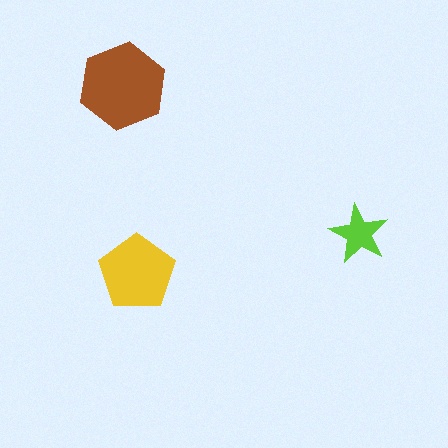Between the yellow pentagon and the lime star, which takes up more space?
The yellow pentagon.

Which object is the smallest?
The lime star.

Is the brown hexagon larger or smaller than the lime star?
Larger.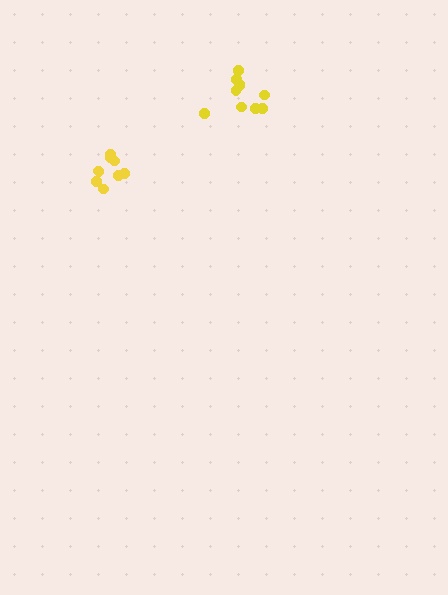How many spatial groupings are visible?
There are 2 spatial groupings.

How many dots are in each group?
Group 1: 9 dots, Group 2: 10 dots (19 total).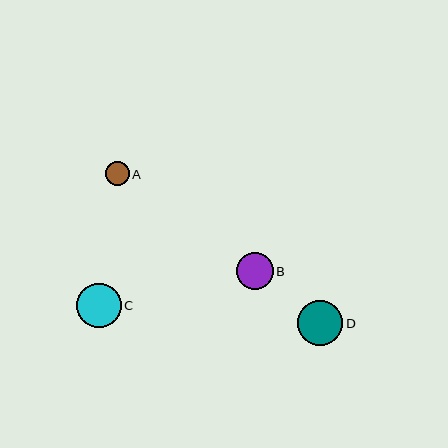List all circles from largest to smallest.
From largest to smallest: D, C, B, A.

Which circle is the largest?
Circle D is the largest with a size of approximately 45 pixels.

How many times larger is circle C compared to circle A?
Circle C is approximately 1.9 times the size of circle A.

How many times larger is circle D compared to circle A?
Circle D is approximately 1.9 times the size of circle A.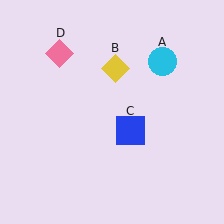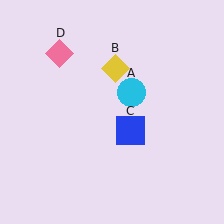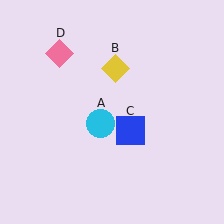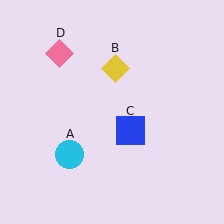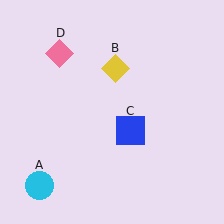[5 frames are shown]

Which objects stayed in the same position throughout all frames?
Yellow diamond (object B) and blue square (object C) and pink diamond (object D) remained stationary.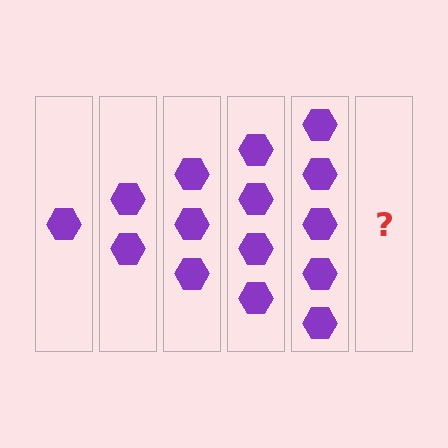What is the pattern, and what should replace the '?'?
The pattern is that each step adds one more hexagon. The '?' should be 6 hexagons.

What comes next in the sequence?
The next element should be 6 hexagons.